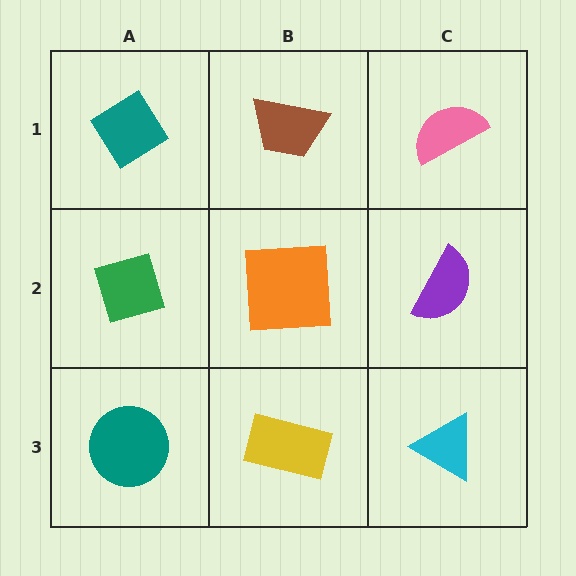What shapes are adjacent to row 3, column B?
An orange square (row 2, column B), a teal circle (row 3, column A), a cyan triangle (row 3, column C).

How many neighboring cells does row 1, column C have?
2.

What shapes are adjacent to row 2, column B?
A brown trapezoid (row 1, column B), a yellow rectangle (row 3, column B), a green diamond (row 2, column A), a purple semicircle (row 2, column C).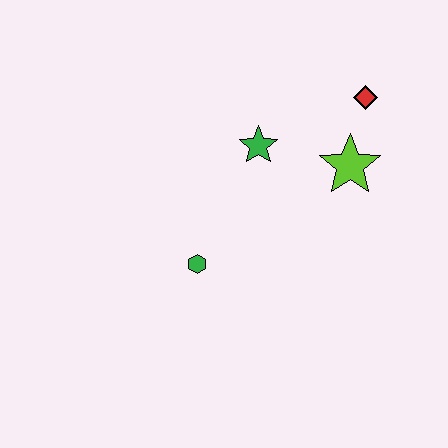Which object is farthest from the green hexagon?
The red diamond is farthest from the green hexagon.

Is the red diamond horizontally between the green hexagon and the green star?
No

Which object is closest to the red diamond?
The lime star is closest to the red diamond.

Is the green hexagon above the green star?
No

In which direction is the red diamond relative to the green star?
The red diamond is to the right of the green star.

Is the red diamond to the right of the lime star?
Yes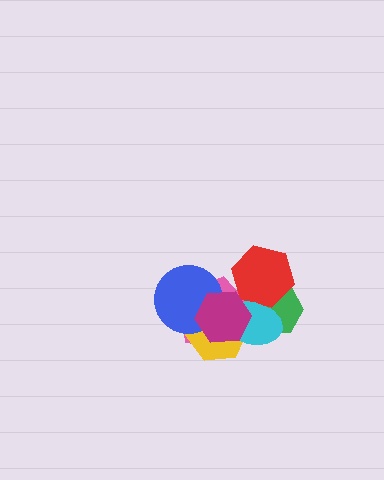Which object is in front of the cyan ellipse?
The magenta hexagon is in front of the cyan ellipse.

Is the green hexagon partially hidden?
Yes, it is partially covered by another shape.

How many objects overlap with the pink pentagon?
5 objects overlap with the pink pentagon.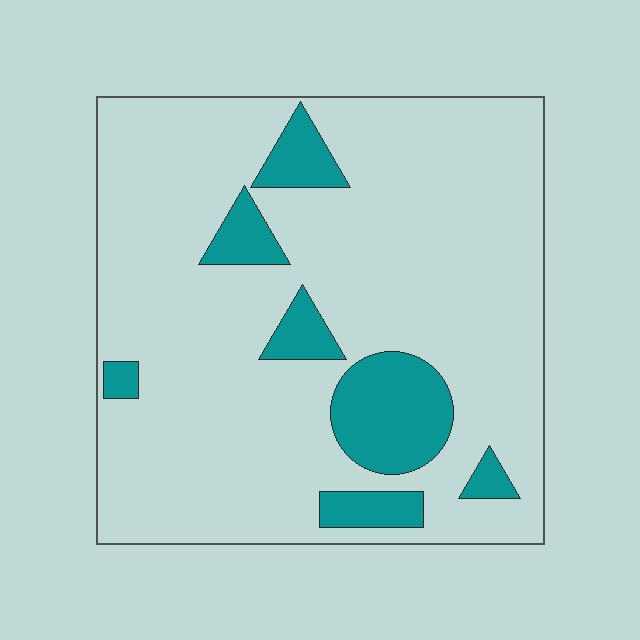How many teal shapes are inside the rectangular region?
7.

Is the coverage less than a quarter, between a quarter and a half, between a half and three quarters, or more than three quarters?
Less than a quarter.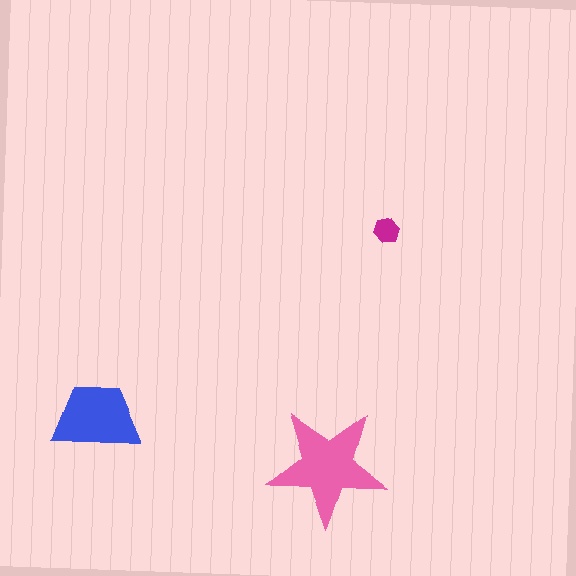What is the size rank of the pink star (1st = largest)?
1st.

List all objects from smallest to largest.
The magenta hexagon, the blue trapezoid, the pink star.